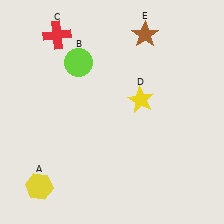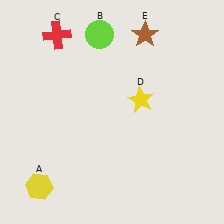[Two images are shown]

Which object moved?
The lime circle (B) moved up.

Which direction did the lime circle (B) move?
The lime circle (B) moved up.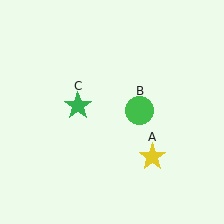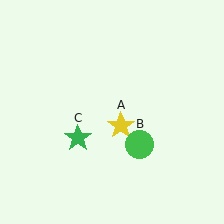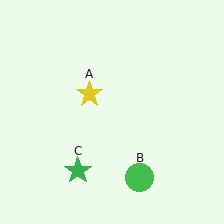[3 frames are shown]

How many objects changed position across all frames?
3 objects changed position: yellow star (object A), green circle (object B), green star (object C).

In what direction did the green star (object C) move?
The green star (object C) moved down.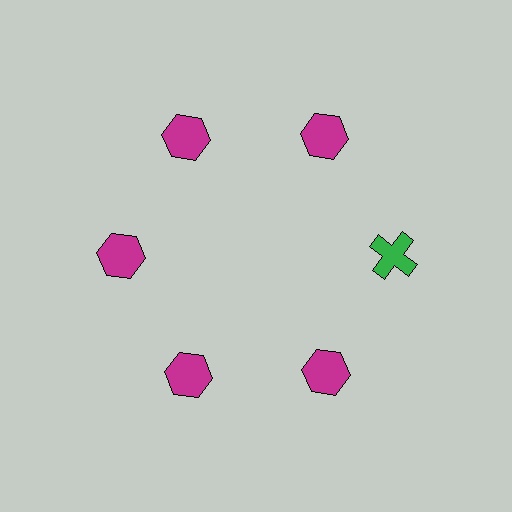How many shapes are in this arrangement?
There are 6 shapes arranged in a ring pattern.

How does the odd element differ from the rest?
It differs in both color (green instead of magenta) and shape (cross instead of hexagon).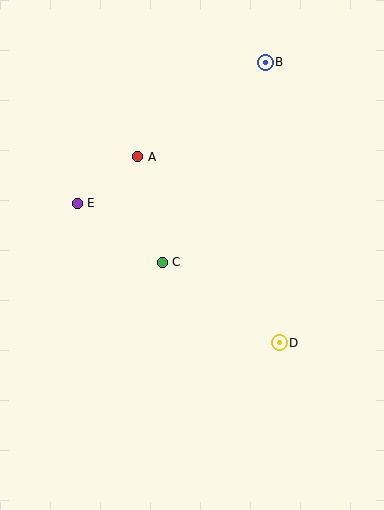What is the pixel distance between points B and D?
The distance between B and D is 281 pixels.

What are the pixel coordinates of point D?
Point D is at (279, 343).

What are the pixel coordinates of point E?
Point E is at (77, 203).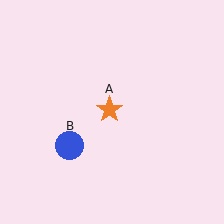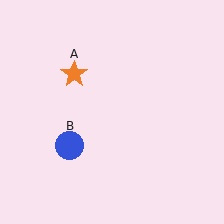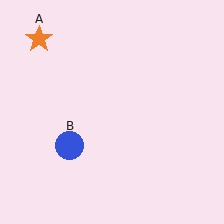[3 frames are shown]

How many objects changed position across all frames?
1 object changed position: orange star (object A).